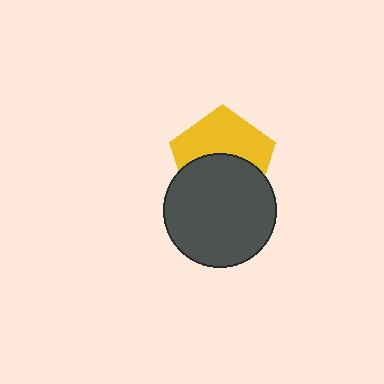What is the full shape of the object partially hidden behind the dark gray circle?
The partially hidden object is a yellow pentagon.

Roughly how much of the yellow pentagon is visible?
About half of it is visible (roughly 51%).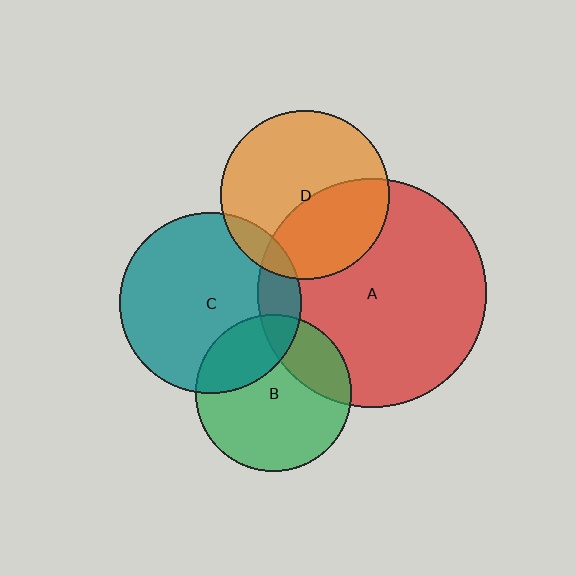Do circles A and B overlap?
Yes.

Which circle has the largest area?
Circle A (red).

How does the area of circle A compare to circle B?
Approximately 2.1 times.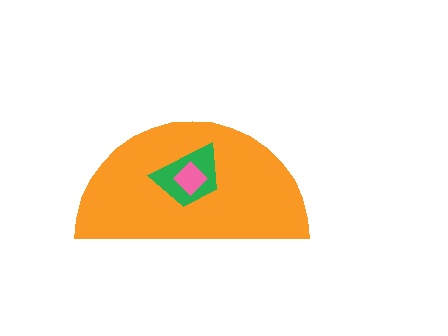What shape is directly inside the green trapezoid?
The pink diamond.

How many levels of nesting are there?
3.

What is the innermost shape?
The pink diamond.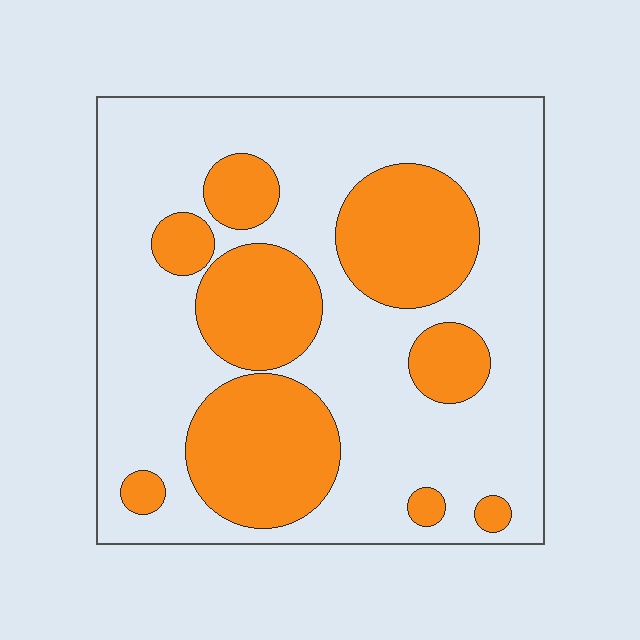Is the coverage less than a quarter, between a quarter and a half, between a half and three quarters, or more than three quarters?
Between a quarter and a half.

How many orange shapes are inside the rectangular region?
9.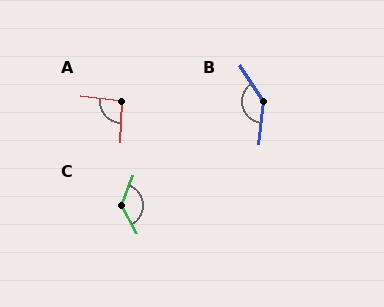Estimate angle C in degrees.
Approximately 129 degrees.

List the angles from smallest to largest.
A (95°), C (129°), B (142°).